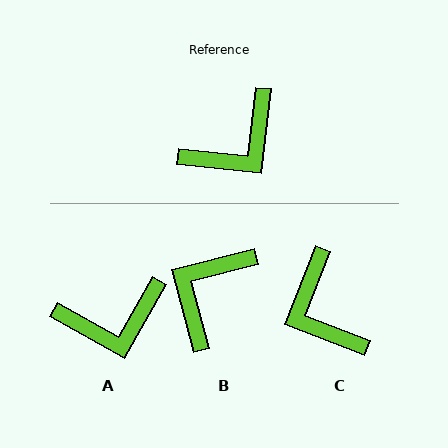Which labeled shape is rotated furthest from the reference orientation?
B, about 159 degrees away.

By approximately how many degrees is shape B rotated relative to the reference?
Approximately 159 degrees clockwise.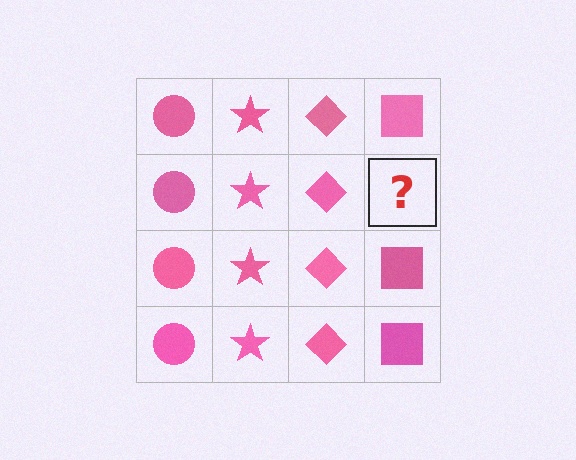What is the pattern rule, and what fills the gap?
The rule is that each column has a consistent shape. The gap should be filled with a pink square.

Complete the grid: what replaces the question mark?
The question mark should be replaced with a pink square.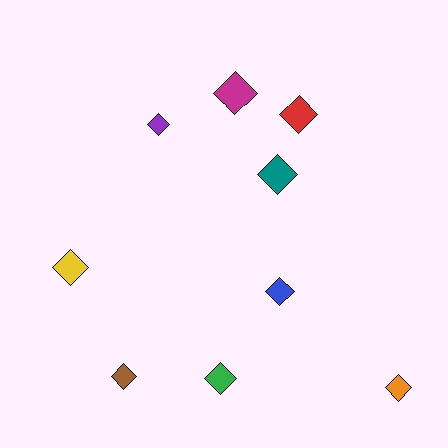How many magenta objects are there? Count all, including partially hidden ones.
There is 1 magenta object.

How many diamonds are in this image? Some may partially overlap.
There are 9 diamonds.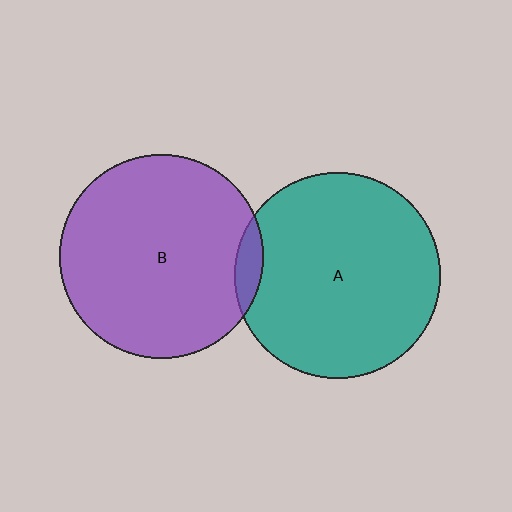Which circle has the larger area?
Circle A (teal).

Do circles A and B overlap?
Yes.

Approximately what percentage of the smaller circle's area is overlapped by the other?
Approximately 5%.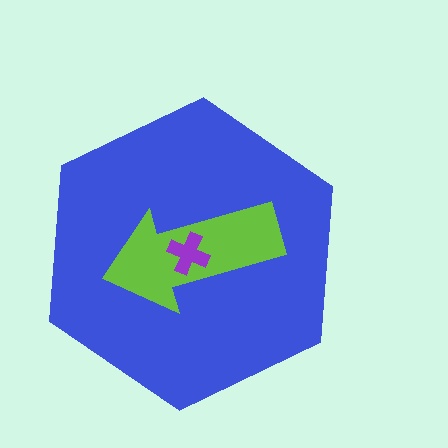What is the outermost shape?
The blue hexagon.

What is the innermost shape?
The purple cross.